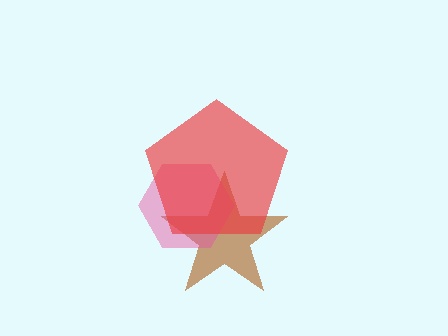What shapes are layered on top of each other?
The layered shapes are: a brown star, a pink hexagon, a red pentagon.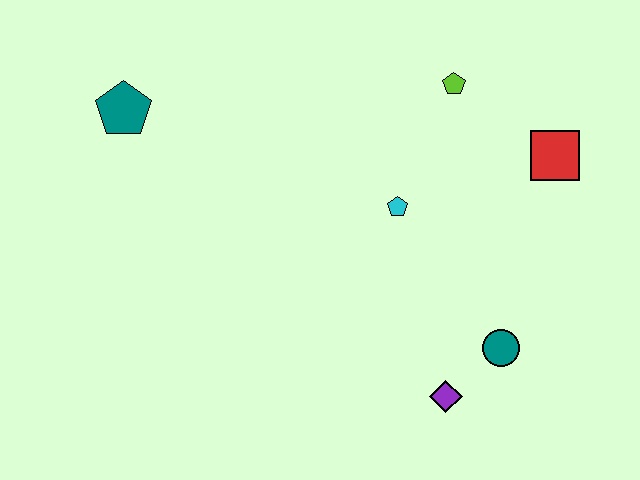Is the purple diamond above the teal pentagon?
No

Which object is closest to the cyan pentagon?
The lime pentagon is closest to the cyan pentagon.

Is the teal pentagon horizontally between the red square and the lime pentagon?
No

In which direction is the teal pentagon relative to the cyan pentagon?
The teal pentagon is to the left of the cyan pentagon.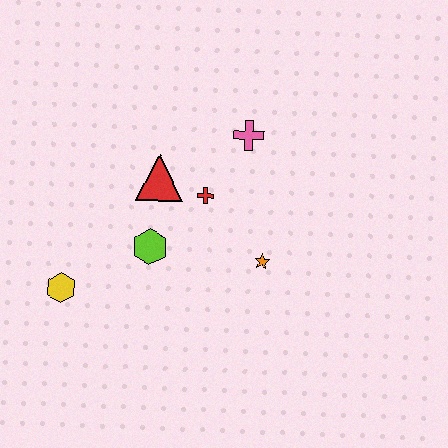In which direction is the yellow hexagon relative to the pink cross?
The yellow hexagon is to the left of the pink cross.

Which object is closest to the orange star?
The red cross is closest to the orange star.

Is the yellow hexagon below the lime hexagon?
Yes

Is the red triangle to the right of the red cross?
No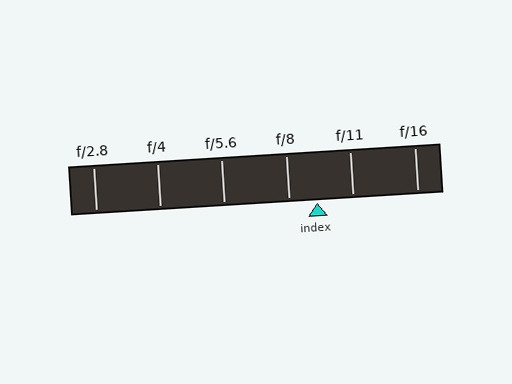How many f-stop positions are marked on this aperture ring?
There are 6 f-stop positions marked.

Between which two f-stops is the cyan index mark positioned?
The index mark is between f/8 and f/11.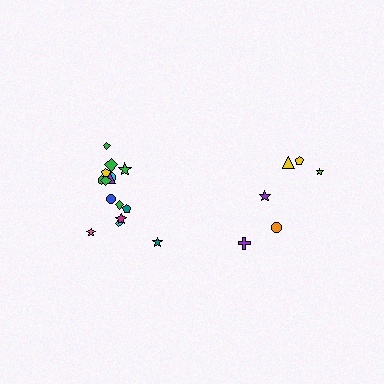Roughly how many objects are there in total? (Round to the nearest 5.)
Roughly 20 objects in total.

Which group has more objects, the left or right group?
The left group.